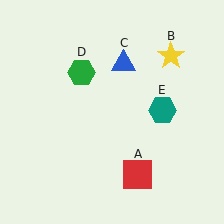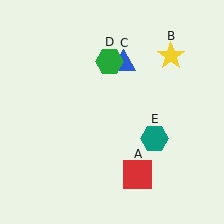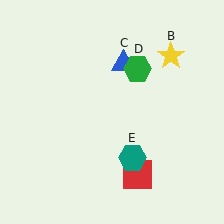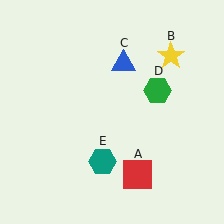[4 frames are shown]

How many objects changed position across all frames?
2 objects changed position: green hexagon (object D), teal hexagon (object E).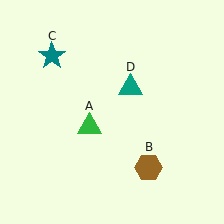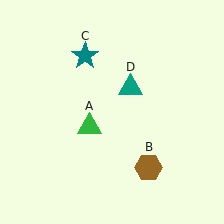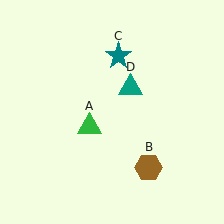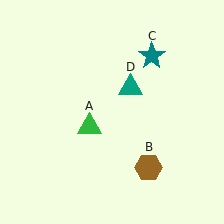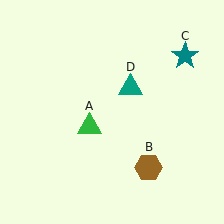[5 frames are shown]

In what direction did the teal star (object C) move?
The teal star (object C) moved right.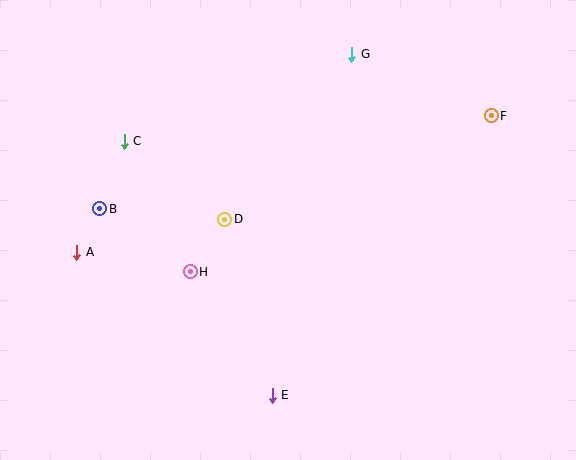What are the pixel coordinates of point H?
Point H is at (190, 272).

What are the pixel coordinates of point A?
Point A is at (77, 252).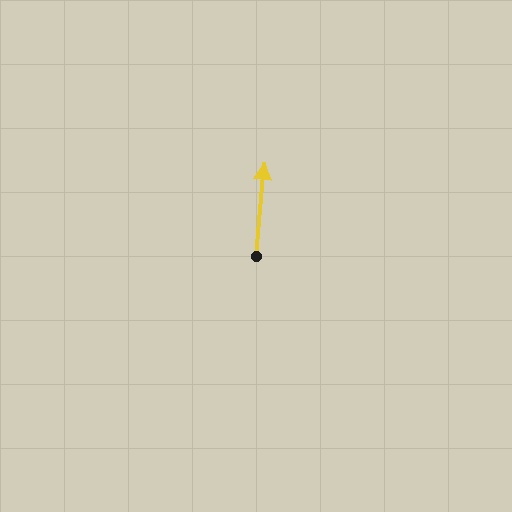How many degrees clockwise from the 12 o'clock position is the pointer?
Approximately 5 degrees.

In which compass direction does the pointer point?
North.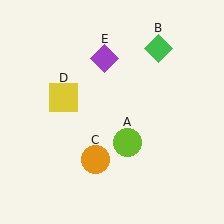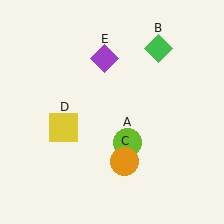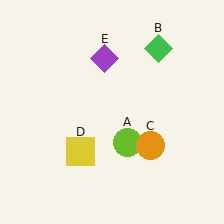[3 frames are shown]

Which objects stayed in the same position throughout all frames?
Lime circle (object A) and green diamond (object B) and purple diamond (object E) remained stationary.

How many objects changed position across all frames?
2 objects changed position: orange circle (object C), yellow square (object D).